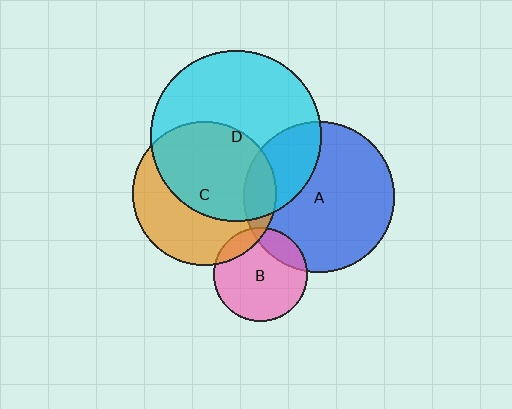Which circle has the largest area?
Circle D (cyan).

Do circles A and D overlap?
Yes.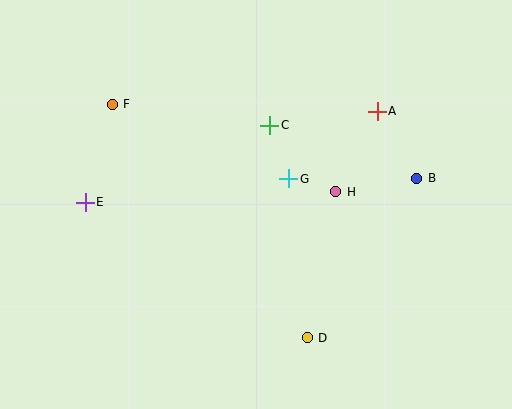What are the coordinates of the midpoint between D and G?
The midpoint between D and G is at (298, 258).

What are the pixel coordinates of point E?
Point E is at (85, 202).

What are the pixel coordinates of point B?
Point B is at (417, 178).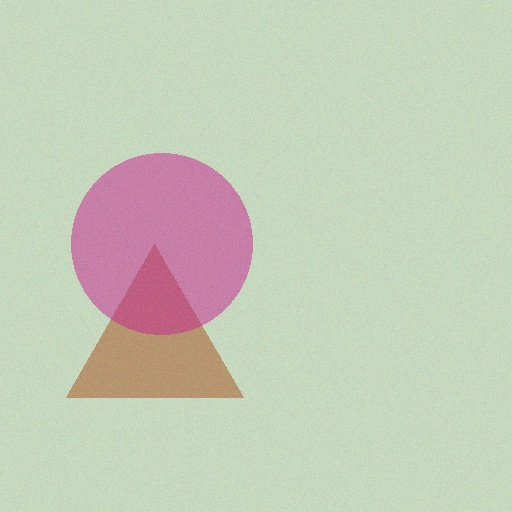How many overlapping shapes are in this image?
There are 2 overlapping shapes in the image.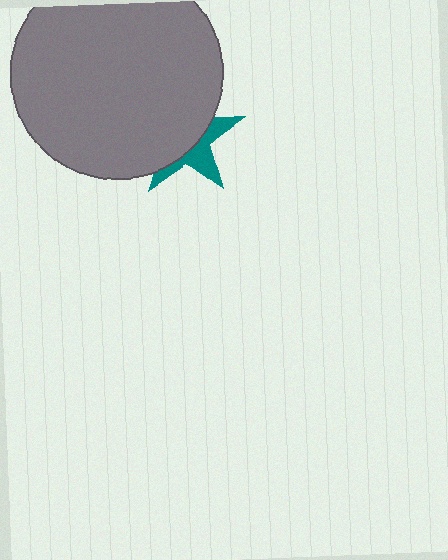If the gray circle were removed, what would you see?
You would see the complete teal star.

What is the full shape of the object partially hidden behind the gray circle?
The partially hidden object is a teal star.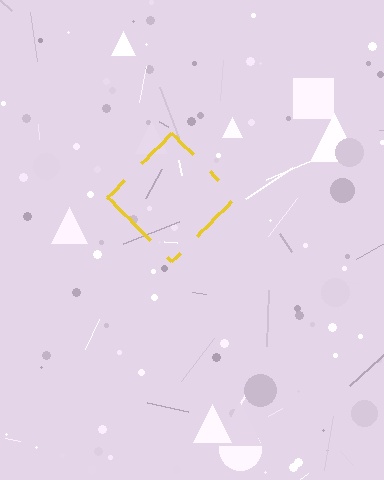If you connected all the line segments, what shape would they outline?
They would outline a diamond.